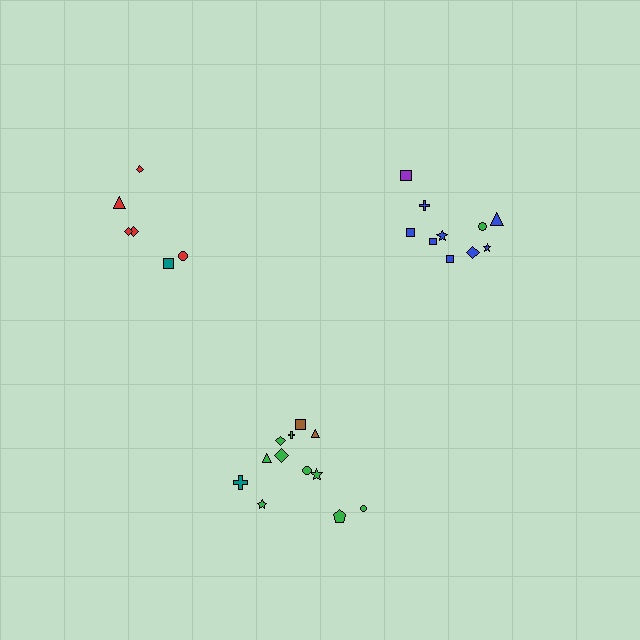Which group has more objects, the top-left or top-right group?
The top-right group.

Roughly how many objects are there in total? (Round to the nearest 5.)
Roughly 30 objects in total.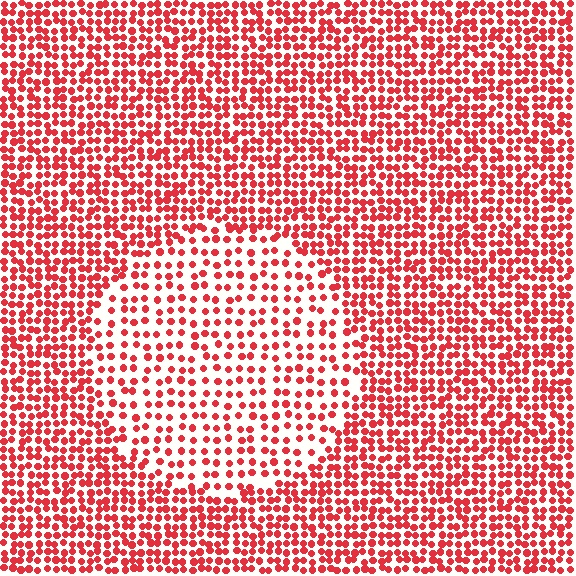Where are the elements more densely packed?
The elements are more densely packed outside the circle boundary.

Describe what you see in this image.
The image contains small red elements arranged at two different densities. A circle-shaped region is visible where the elements are less densely packed than the surrounding area.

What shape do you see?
I see a circle.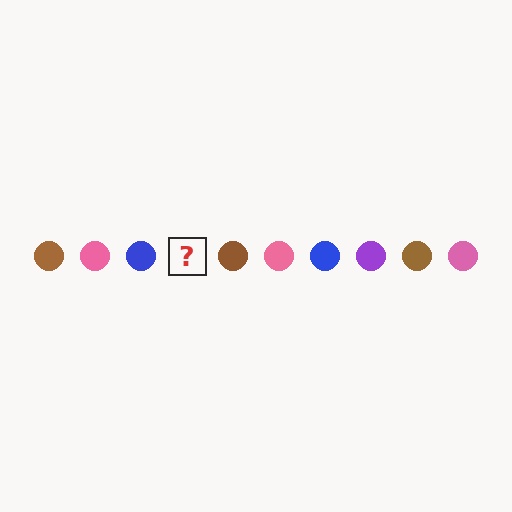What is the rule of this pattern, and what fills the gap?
The rule is that the pattern cycles through brown, pink, blue, purple circles. The gap should be filled with a purple circle.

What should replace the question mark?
The question mark should be replaced with a purple circle.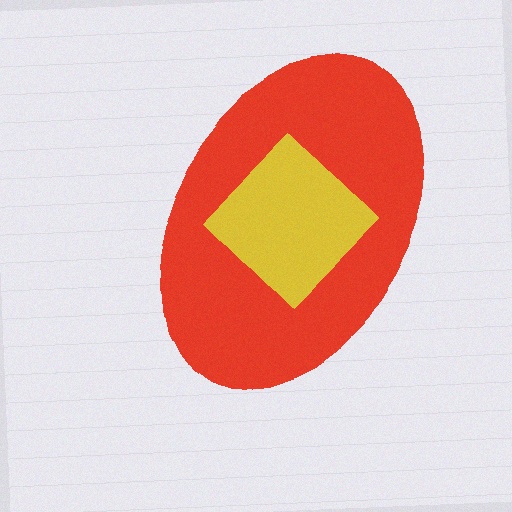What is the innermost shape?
The yellow diamond.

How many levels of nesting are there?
2.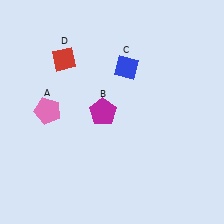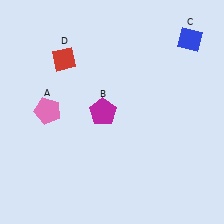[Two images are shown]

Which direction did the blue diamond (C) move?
The blue diamond (C) moved right.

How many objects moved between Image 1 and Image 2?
1 object moved between the two images.